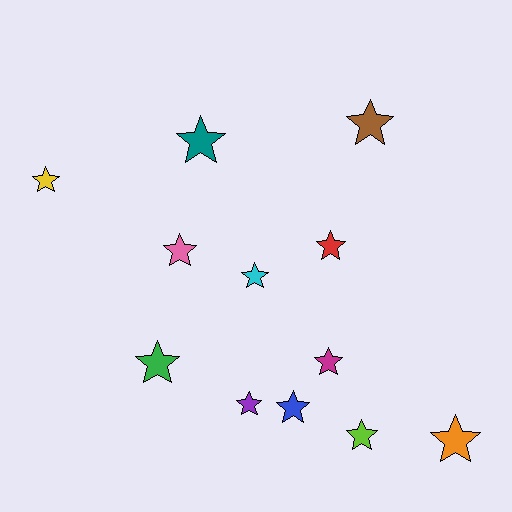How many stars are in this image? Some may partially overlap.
There are 12 stars.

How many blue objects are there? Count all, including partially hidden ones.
There is 1 blue object.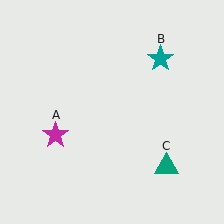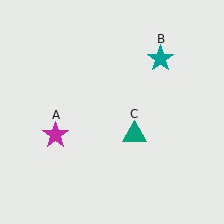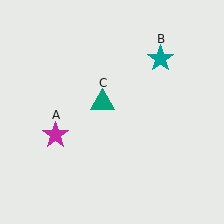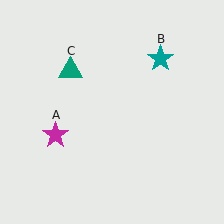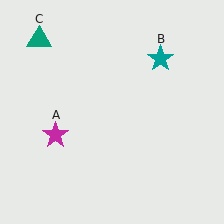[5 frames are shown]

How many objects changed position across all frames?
1 object changed position: teal triangle (object C).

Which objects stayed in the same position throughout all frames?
Magenta star (object A) and teal star (object B) remained stationary.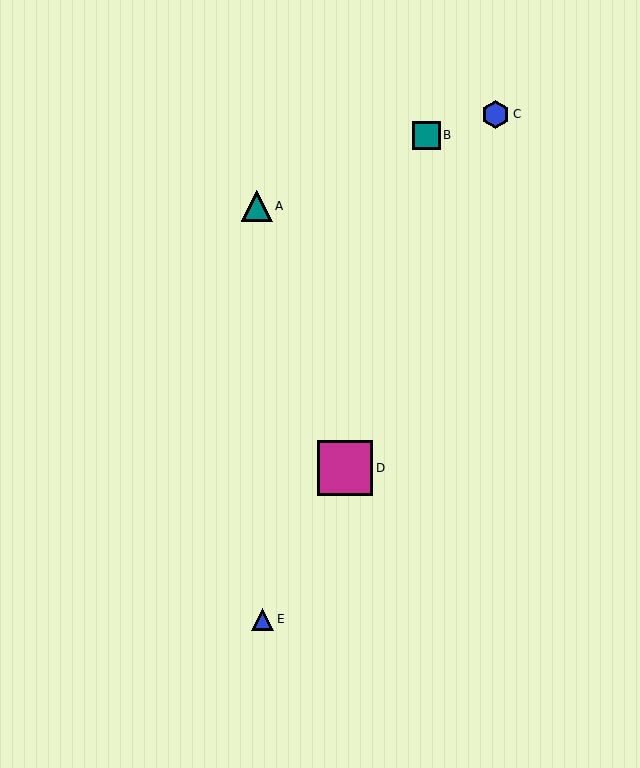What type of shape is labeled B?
Shape B is a teal square.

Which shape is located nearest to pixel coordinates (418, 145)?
The teal square (labeled B) at (426, 135) is nearest to that location.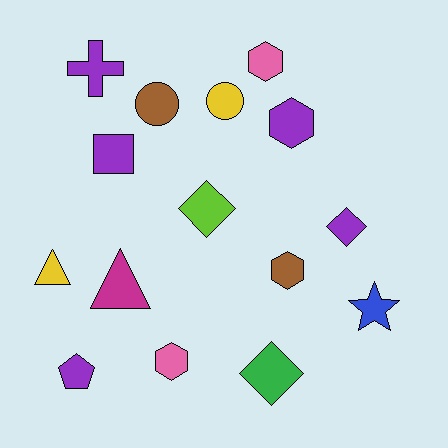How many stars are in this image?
There is 1 star.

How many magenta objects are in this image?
There is 1 magenta object.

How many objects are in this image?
There are 15 objects.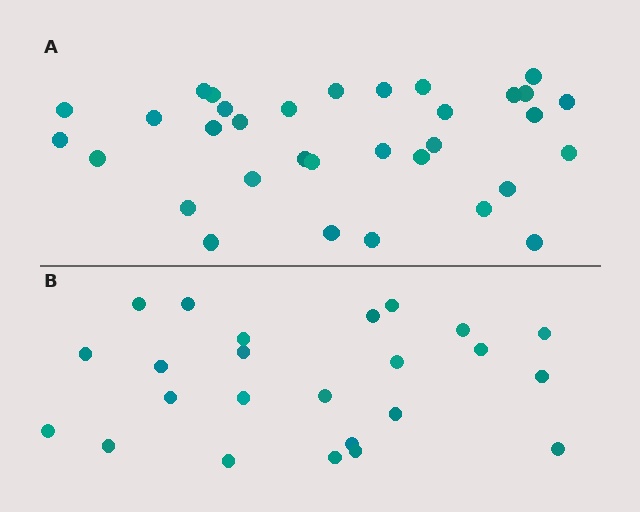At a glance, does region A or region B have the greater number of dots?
Region A (the top region) has more dots.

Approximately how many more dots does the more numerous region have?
Region A has roughly 8 or so more dots than region B.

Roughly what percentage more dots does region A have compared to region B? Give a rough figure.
About 40% more.